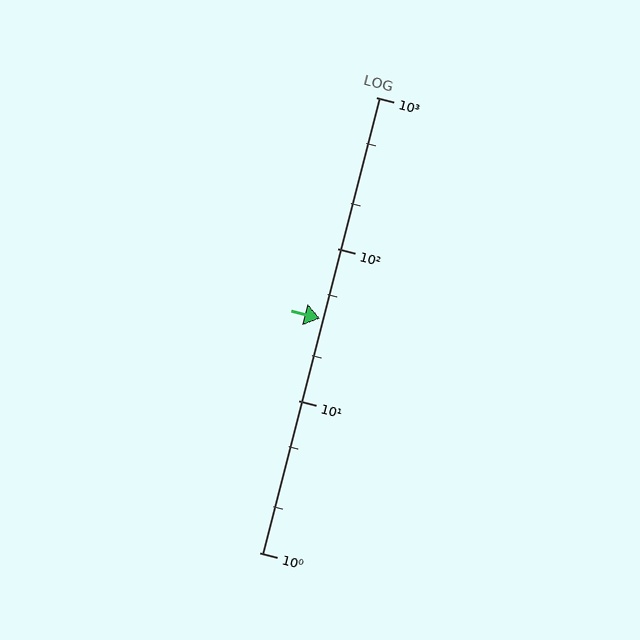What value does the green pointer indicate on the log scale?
The pointer indicates approximately 35.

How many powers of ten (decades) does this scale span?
The scale spans 3 decades, from 1 to 1000.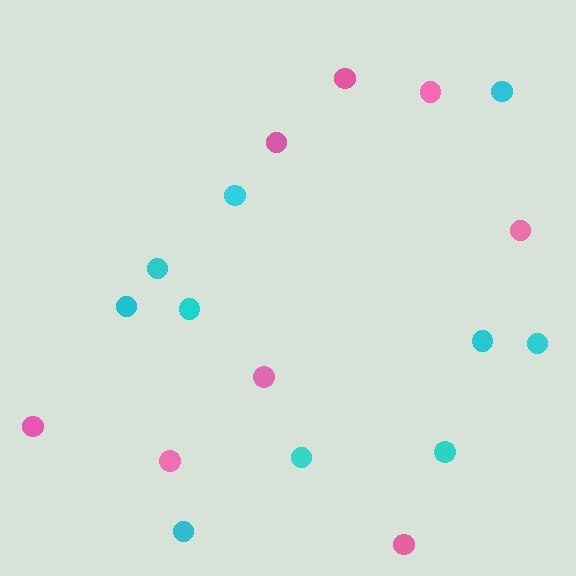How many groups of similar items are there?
There are 2 groups: one group of cyan circles (10) and one group of pink circles (8).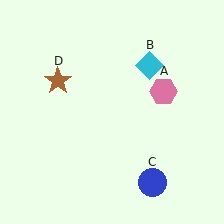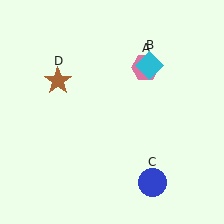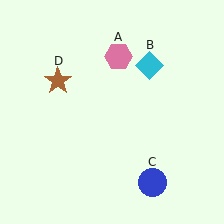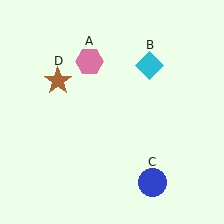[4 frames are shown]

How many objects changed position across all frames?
1 object changed position: pink hexagon (object A).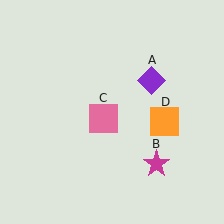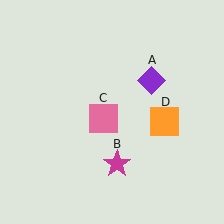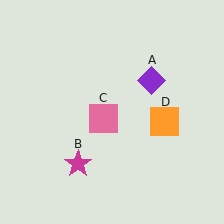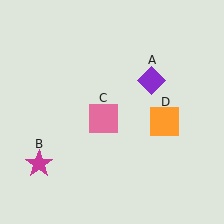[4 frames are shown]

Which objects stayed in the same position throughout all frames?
Purple diamond (object A) and pink square (object C) and orange square (object D) remained stationary.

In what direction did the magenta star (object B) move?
The magenta star (object B) moved left.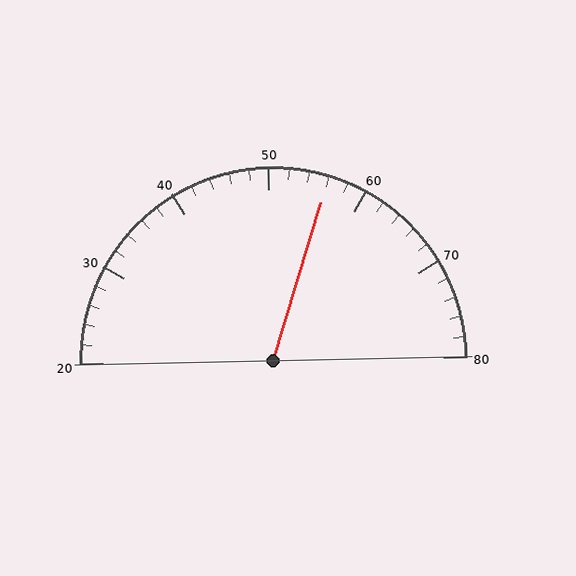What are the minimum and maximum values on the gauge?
The gauge ranges from 20 to 80.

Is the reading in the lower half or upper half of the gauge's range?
The reading is in the upper half of the range (20 to 80).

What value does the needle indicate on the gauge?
The needle indicates approximately 56.